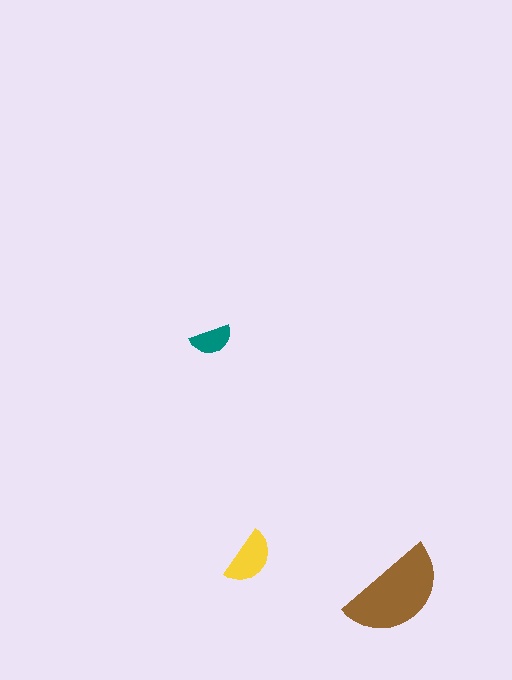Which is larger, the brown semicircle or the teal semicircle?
The brown one.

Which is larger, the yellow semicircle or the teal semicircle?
The yellow one.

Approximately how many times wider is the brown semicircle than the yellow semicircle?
About 2 times wider.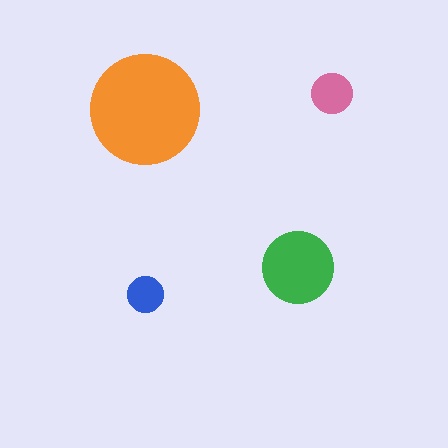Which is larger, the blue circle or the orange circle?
The orange one.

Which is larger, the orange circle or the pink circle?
The orange one.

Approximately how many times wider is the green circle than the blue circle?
About 2 times wider.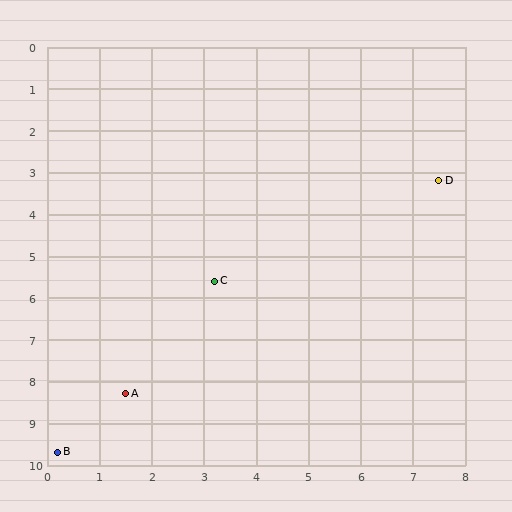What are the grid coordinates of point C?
Point C is at approximately (3.2, 5.6).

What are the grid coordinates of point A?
Point A is at approximately (1.5, 8.3).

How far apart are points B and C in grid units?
Points B and C are about 5.1 grid units apart.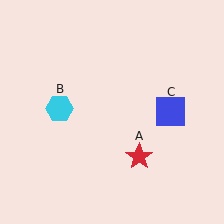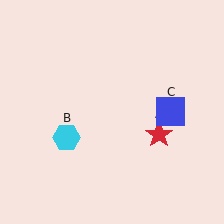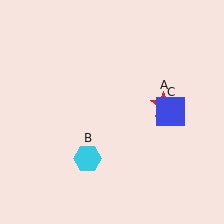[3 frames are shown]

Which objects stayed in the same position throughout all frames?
Blue square (object C) remained stationary.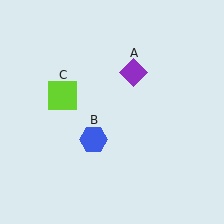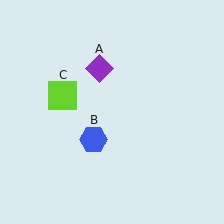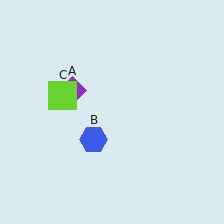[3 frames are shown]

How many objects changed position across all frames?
1 object changed position: purple diamond (object A).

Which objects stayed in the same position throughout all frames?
Blue hexagon (object B) and lime square (object C) remained stationary.